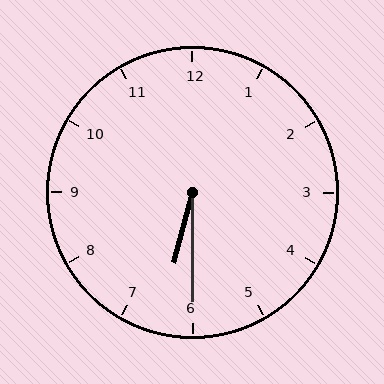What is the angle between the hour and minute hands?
Approximately 15 degrees.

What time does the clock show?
6:30.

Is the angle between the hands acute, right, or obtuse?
It is acute.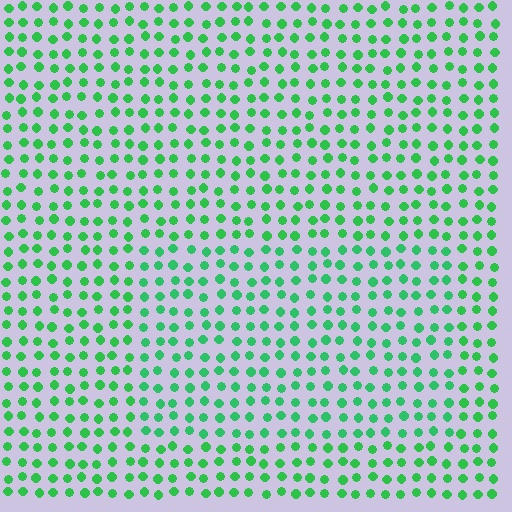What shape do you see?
I see a rectangle.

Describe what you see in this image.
The image is filled with small green elements in a uniform arrangement. A rectangle-shaped region is visible where the elements are tinted to a slightly different hue, forming a subtle color boundary.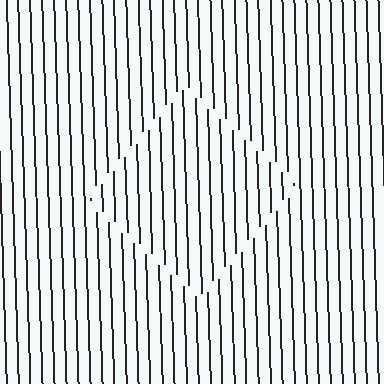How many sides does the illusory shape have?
4 sides — the line-ends trace a square.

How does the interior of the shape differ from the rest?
The interior of the shape contains the same grating, shifted by half a period — the contour is defined by the phase discontinuity where line-ends from the inner and outer gratings abut.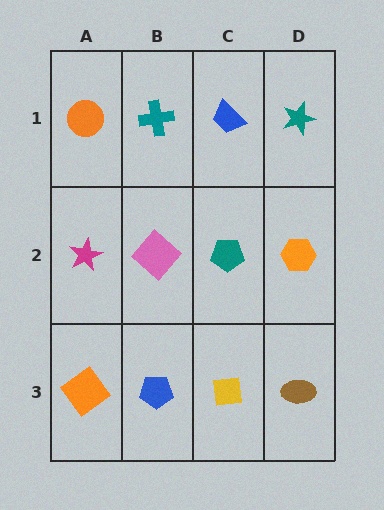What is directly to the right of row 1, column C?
A teal star.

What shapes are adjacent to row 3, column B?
A pink diamond (row 2, column B), an orange diamond (row 3, column A), a yellow square (row 3, column C).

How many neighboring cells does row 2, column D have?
3.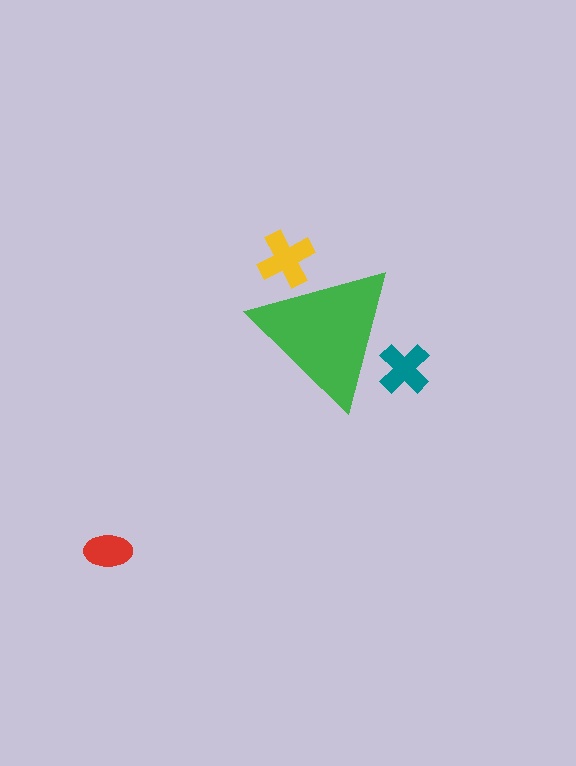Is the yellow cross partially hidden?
Yes, the yellow cross is partially hidden behind the green triangle.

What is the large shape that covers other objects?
A green triangle.